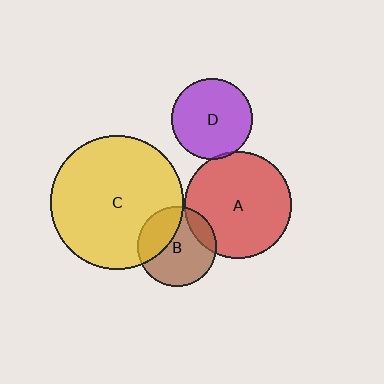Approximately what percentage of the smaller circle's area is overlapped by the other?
Approximately 15%.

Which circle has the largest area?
Circle C (yellow).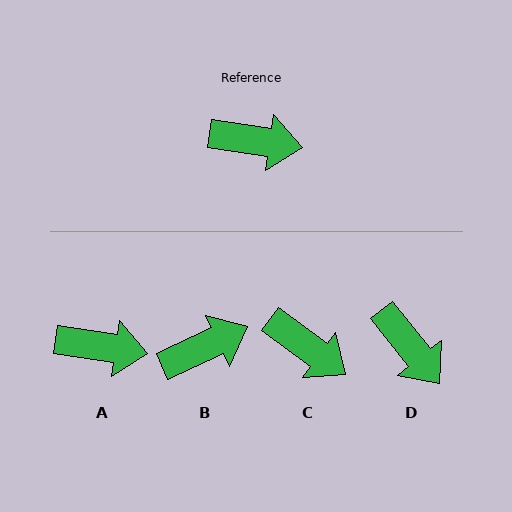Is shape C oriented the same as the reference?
No, it is off by about 28 degrees.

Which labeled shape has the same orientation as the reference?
A.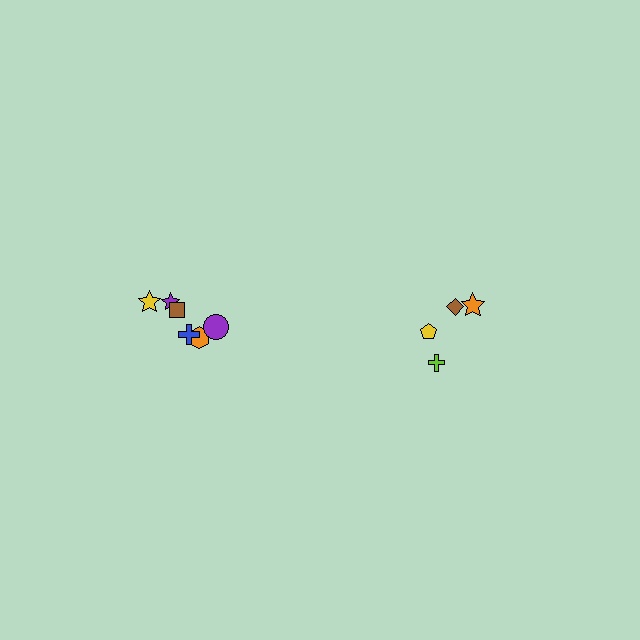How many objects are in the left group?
There are 6 objects.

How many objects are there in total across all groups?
There are 10 objects.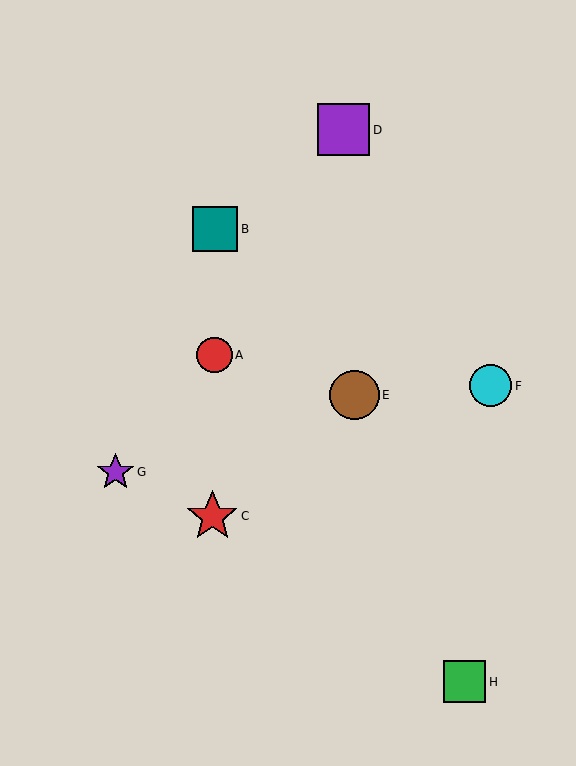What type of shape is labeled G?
Shape G is a purple star.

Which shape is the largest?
The purple square (labeled D) is the largest.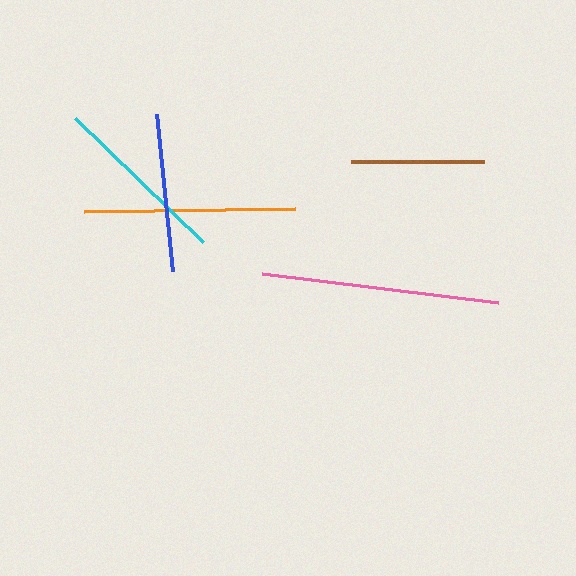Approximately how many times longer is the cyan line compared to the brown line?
The cyan line is approximately 1.3 times the length of the brown line.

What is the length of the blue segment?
The blue segment is approximately 158 pixels long.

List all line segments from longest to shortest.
From longest to shortest: pink, orange, cyan, blue, brown.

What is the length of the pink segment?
The pink segment is approximately 238 pixels long.